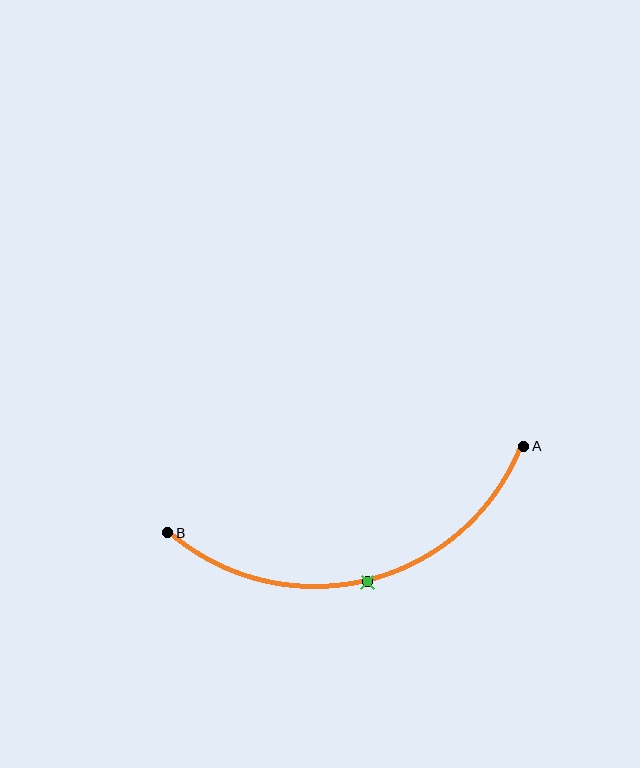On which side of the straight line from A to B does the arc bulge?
The arc bulges below the straight line connecting A and B.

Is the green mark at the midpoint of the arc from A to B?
Yes. The green mark lies on the arc at equal arc-length from both A and B — it is the arc midpoint.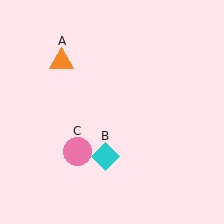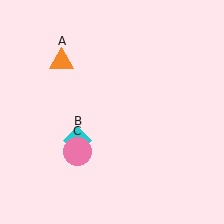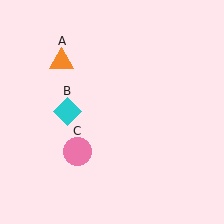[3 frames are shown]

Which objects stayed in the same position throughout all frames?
Orange triangle (object A) and pink circle (object C) remained stationary.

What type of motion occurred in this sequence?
The cyan diamond (object B) rotated clockwise around the center of the scene.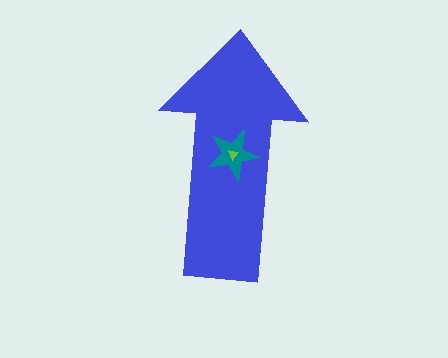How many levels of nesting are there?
3.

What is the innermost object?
The lime triangle.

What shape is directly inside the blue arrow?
The teal star.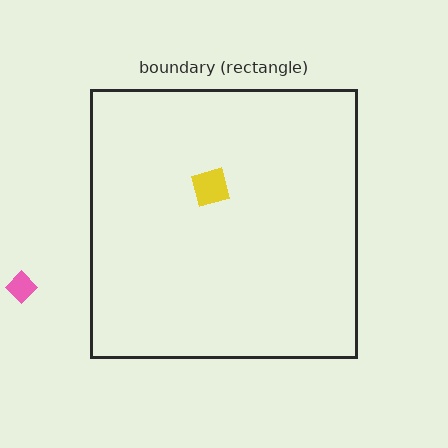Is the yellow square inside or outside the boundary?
Inside.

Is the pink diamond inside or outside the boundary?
Outside.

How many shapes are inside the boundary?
1 inside, 1 outside.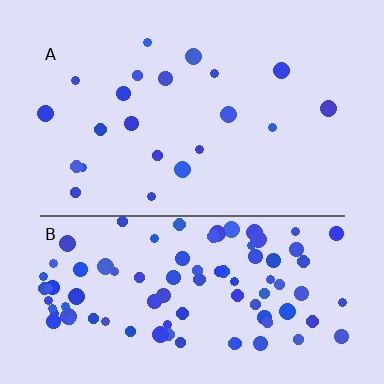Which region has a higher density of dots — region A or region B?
B (the bottom).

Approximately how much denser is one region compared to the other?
Approximately 4.3× — region B over region A.